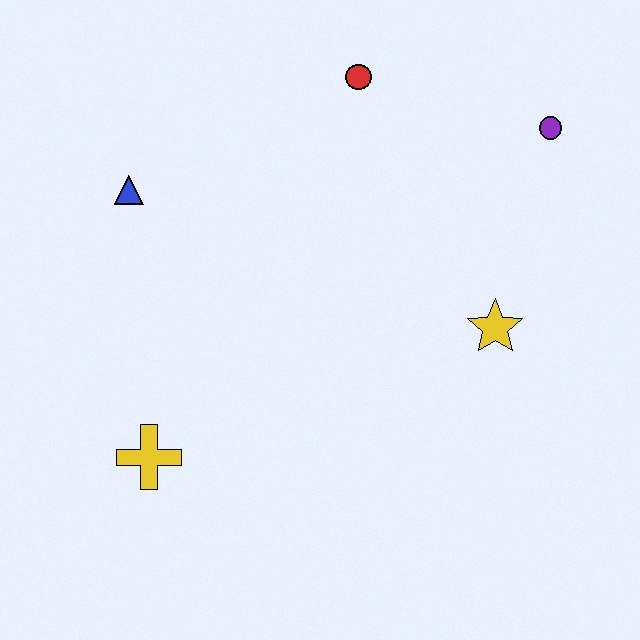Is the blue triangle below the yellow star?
No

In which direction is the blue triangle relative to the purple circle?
The blue triangle is to the left of the purple circle.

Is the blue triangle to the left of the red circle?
Yes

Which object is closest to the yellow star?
The purple circle is closest to the yellow star.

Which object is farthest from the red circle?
The yellow cross is farthest from the red circle.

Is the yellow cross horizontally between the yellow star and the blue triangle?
Yes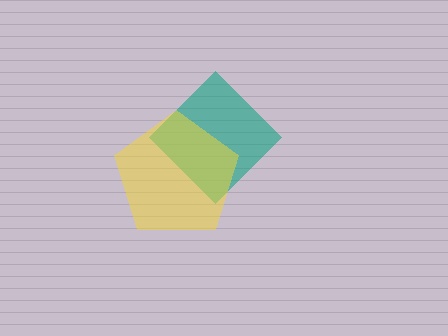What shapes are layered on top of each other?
The layered shapes are: a teal diamond, a yellow pentagon.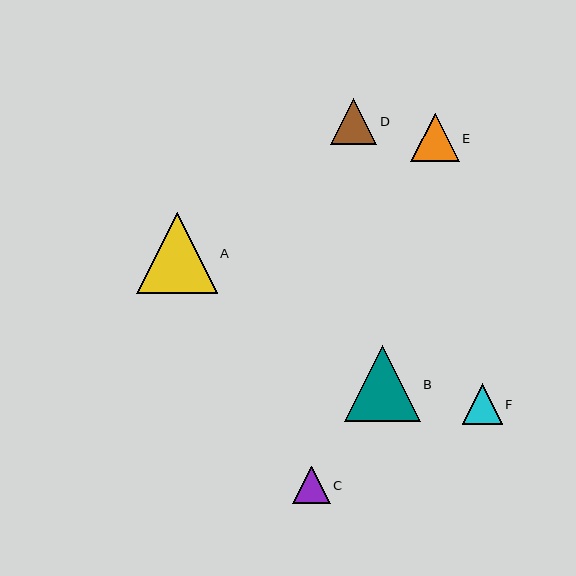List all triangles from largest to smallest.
From largest to smallest: A, B, E, D, F, C.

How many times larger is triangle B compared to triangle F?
Triangle B is approximately 1.9 times the size of triangle F.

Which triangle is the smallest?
Triangle C is the smallest with a size of approximately 37 pixels.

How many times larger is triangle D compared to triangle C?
Triangle D is approximately 1.2 times the size of triangle C.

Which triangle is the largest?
Triangle A is the largest with a size of approximately 80 pixels.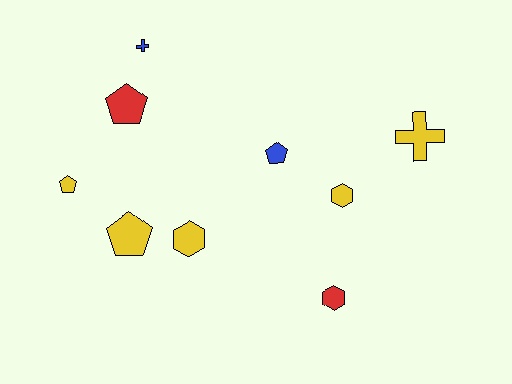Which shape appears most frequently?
Pentagon, with 4 objects.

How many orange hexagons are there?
There are no orange hexagons.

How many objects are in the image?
There are 9 objects.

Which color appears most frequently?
Yellow, with 5 objects.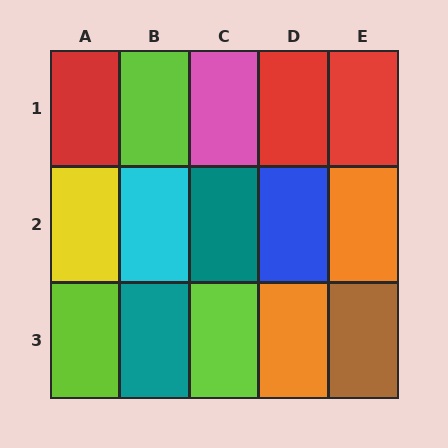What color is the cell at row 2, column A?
Yellow.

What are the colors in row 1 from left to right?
Red, lime, pink, red, red.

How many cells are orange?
2 cells are orange.